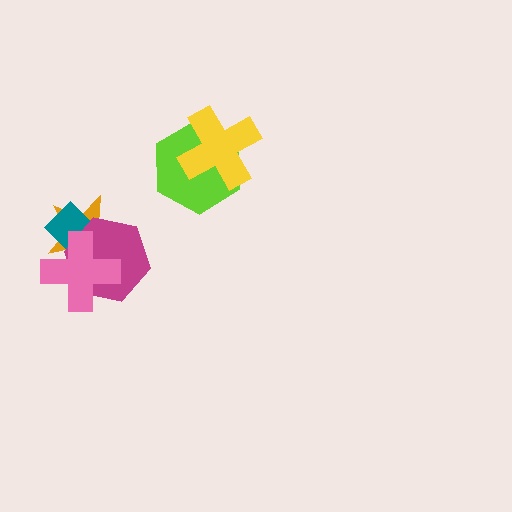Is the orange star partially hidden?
Yes, it is partially covered by another shape.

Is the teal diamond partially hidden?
Yes, it is partially covered by another shape.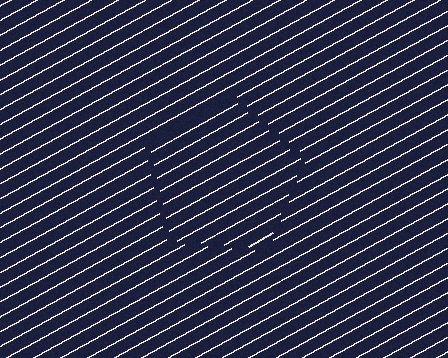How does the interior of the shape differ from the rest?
The interior of the shape contains the same grating, shifted by half a period — the contour is defined by the phase discontinuity where line-ends from the inner and outer gratings abut.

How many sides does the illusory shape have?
5 sides — the line-ends trace a pentagon.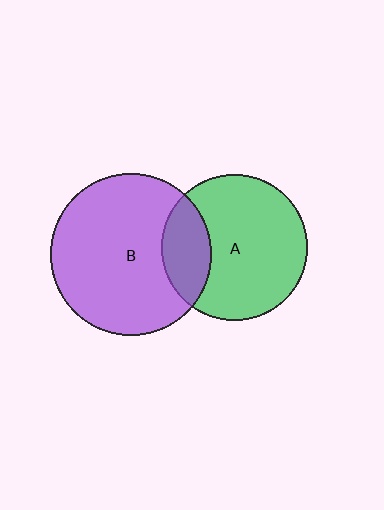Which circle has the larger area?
Circle B (purple).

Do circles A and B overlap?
Yes.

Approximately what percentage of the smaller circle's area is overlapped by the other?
Approximately 25%.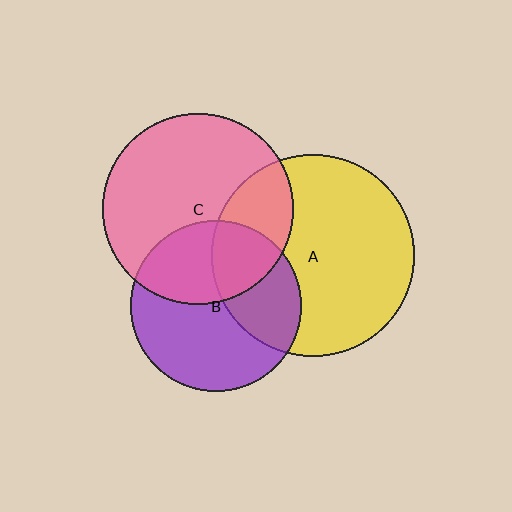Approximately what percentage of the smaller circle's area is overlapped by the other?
Approximately 40%.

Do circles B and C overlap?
Yes.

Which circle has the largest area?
Circle A (yellow).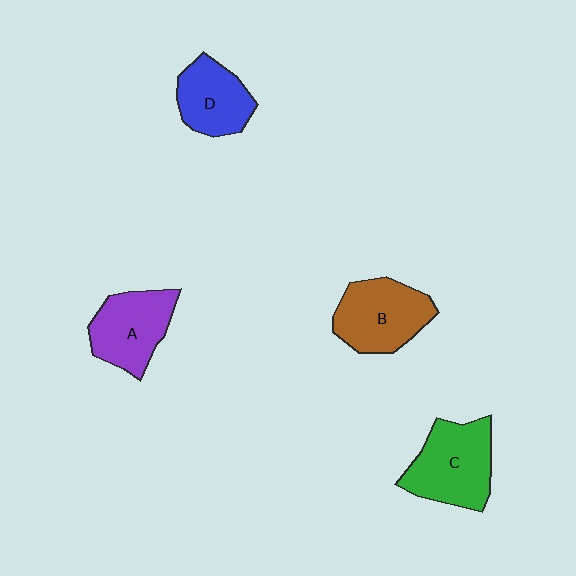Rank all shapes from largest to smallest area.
From largest to smallest: C (green), B (brown), A (purple), D (blue).